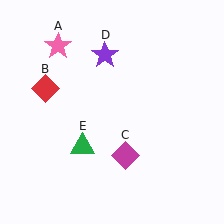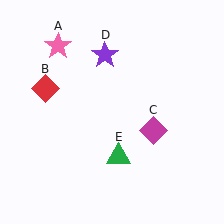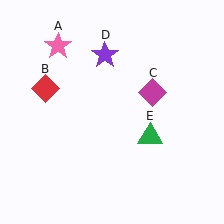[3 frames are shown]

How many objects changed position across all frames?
2 objects changed position: magenta diamond (object C), green triangle (object E).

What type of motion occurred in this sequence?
The magenta diamond (object C), green triangle (object E) rotated counterclockwise around the center of the scene.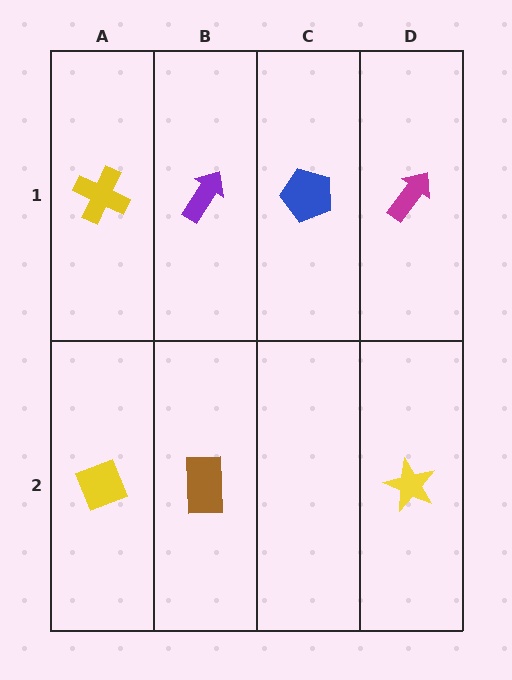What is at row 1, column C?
A blue pentagon.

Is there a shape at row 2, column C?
No, that cell is empty.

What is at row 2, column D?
A yellow star.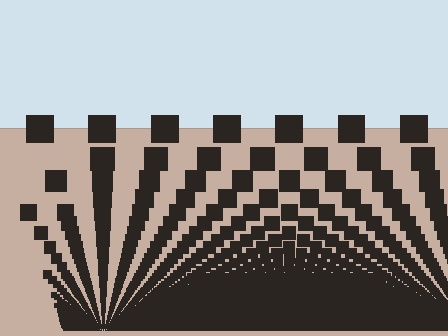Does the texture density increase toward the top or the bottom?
Density increases toward the bottom.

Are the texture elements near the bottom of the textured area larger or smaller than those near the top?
Smaller. The gradient is inverted — elements near the bottom are smaller and denser.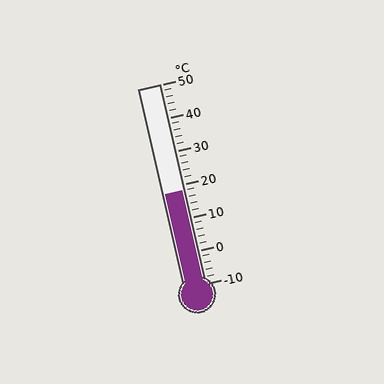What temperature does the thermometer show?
The thermometer shows approximately 18°C.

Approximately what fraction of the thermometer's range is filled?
The thermometer is filled to approximately 45% of its range.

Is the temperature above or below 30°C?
The temperature is below 30°C.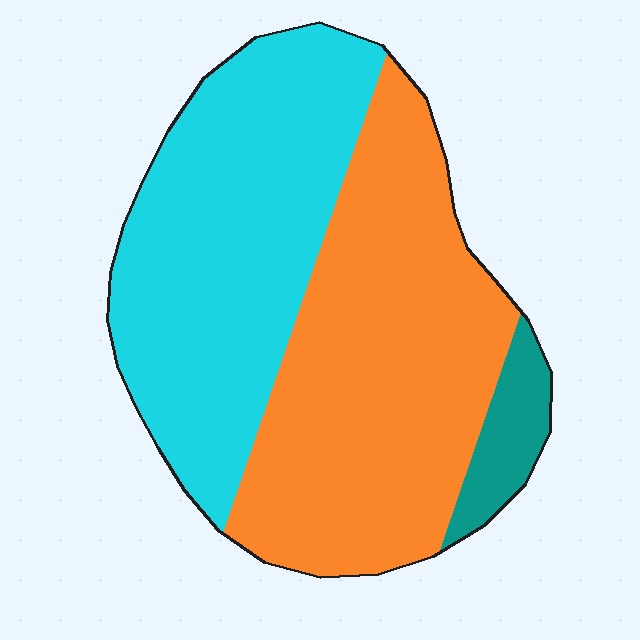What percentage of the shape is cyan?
Cyan covers about 45% of the shape.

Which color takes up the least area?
Teal, at roughly 5%.